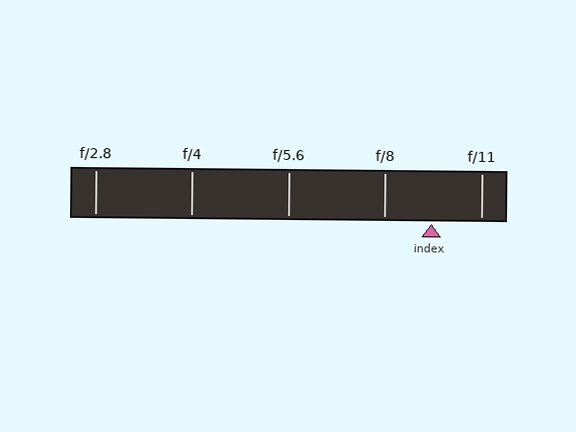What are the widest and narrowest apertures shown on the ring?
The widest aperture shown is f/2.8 and the narrowest is f/11.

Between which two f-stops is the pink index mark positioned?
The index mark is between f/8 and f/11.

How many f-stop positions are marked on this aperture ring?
There are 5 f-stop positions marked.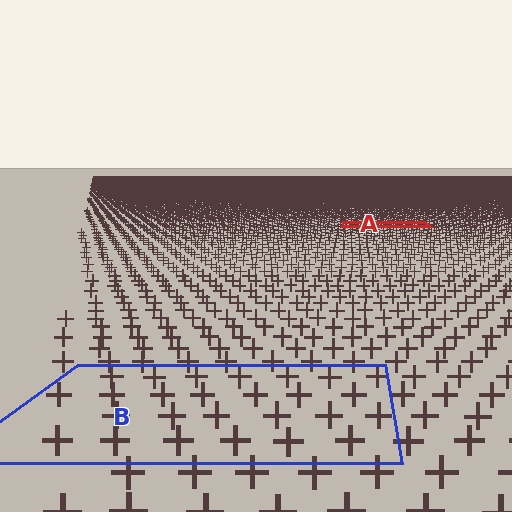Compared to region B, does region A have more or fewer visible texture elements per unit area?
Region A has more texture elements per unit area — they are packed more densely because it is farther away.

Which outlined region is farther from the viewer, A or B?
Region A is farther from the viewer — the texture elements inside it appear smaller and more densely packed.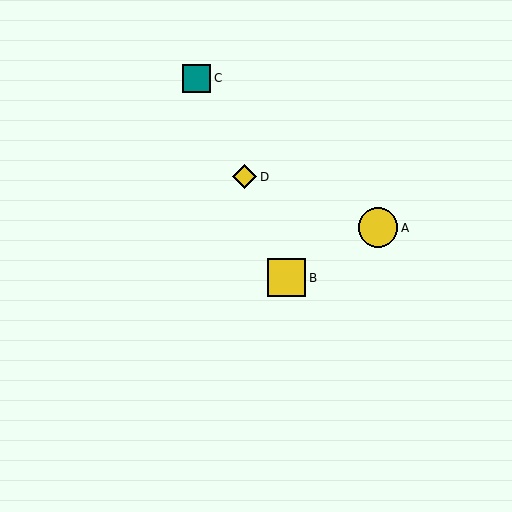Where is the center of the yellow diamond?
The center of the yellow diamond is at (245, 177).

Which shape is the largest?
The yellow circle (labeled A) is the largest.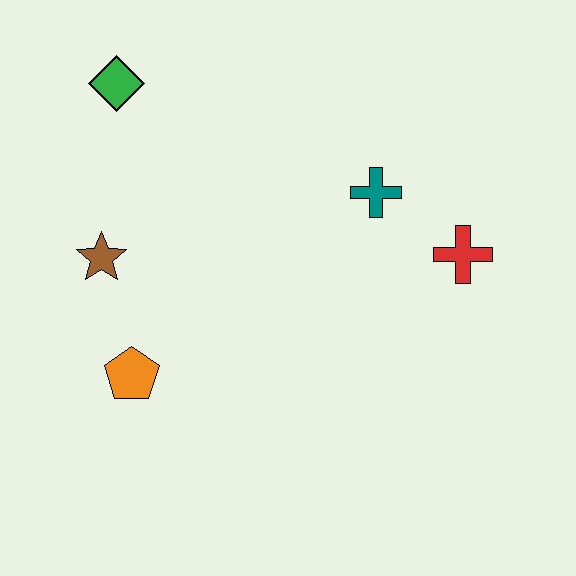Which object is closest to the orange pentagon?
The brown star is closest to the orange pentagon.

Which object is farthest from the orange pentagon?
The red cross is farthest from the orange pentagon.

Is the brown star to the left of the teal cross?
Yes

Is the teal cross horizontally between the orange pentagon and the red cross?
Yes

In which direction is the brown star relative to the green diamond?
The brown star is below the green diamond.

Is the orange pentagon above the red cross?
No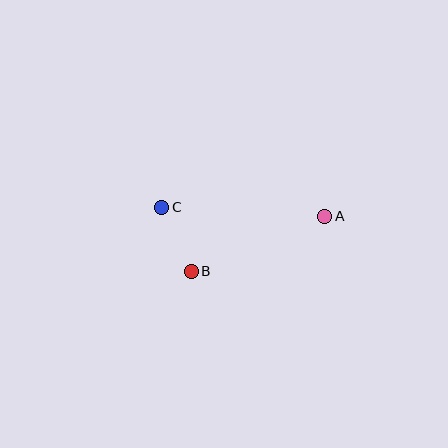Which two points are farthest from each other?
Points A and C are farthest from each other.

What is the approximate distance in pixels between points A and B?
The distance between A and B is approximately 145 pixels.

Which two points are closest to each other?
Points B and C are closest to each other.